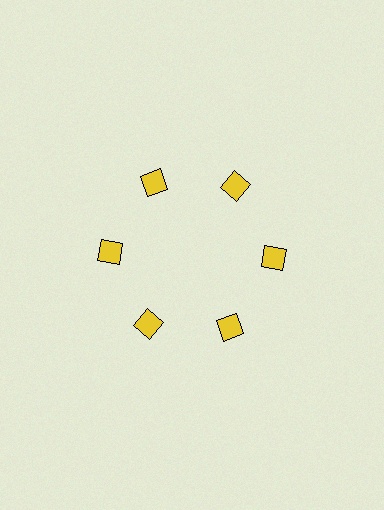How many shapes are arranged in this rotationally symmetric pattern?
There are 6 shapes, arranged in 6 groups of 1.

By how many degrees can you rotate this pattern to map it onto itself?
The pattern maps onto itself every 60 degrees of rotation.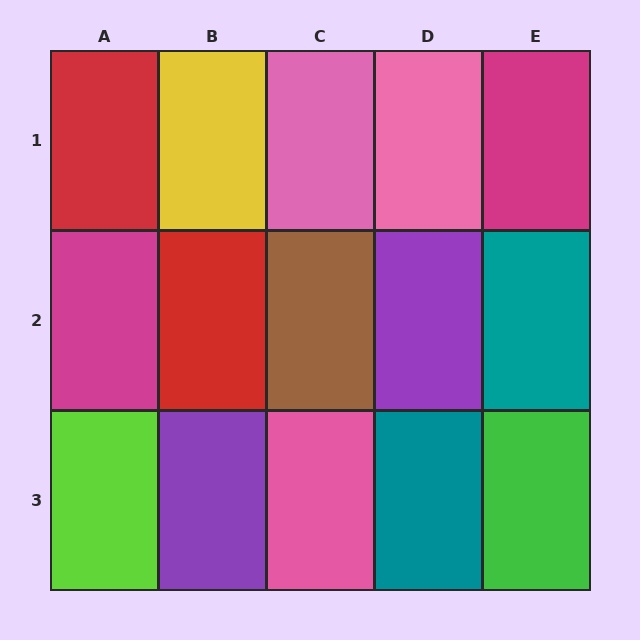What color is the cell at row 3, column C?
Pink.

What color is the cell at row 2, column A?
Magenta.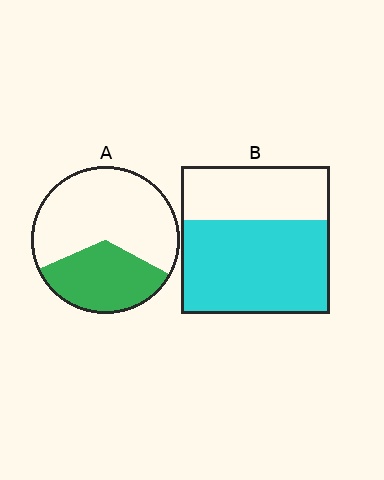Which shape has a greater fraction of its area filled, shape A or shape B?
Shape B.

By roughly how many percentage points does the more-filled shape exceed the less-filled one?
By roughly 30 percentage points (B over A).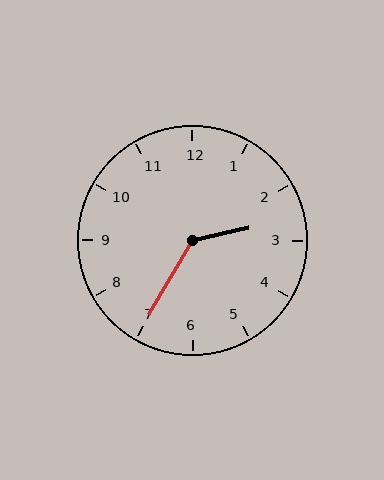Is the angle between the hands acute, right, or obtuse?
It is obtuse.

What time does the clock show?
2:35.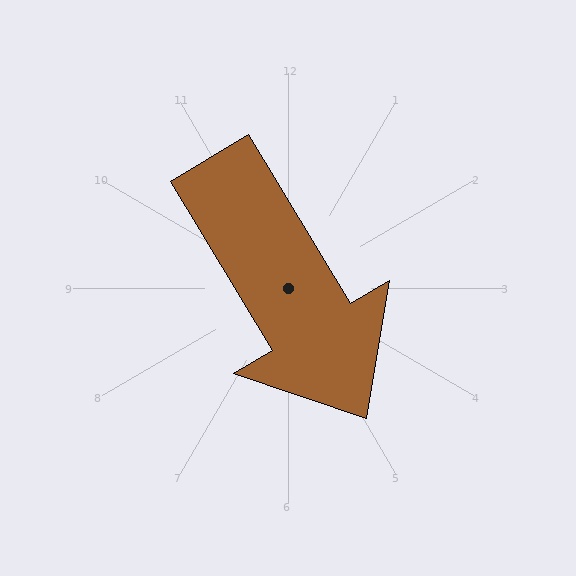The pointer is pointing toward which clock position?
Roughly 5 o'clock.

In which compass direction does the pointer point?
Southeast.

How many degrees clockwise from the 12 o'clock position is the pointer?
Approximately 149 degrees.